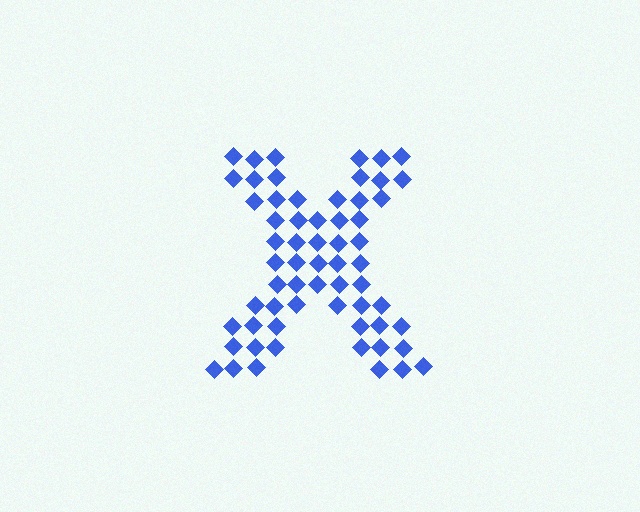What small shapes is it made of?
It is made of small diamonds.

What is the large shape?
The large shape is the letter X.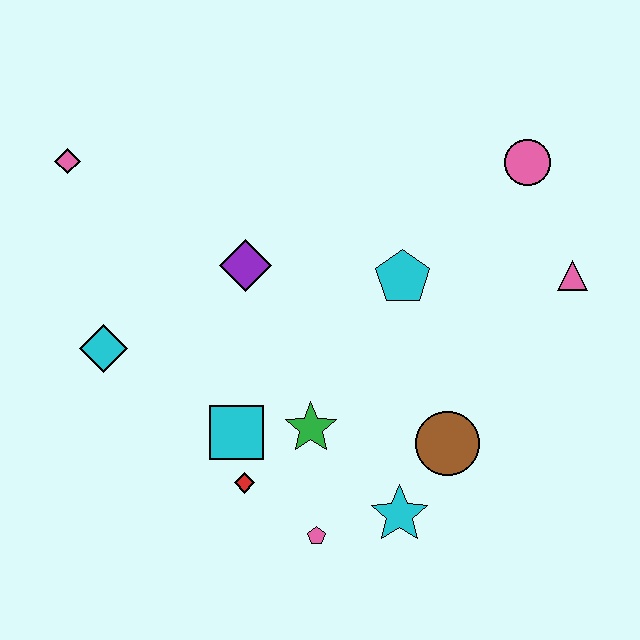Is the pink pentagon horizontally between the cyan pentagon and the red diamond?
Yes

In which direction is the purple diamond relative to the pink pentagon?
The purple diamond is above the pink pentagon.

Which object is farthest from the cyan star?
The pink diamond is farthest from the cyan star.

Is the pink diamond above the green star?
Yes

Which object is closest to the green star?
The cyan square is closest to the green star.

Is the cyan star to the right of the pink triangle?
No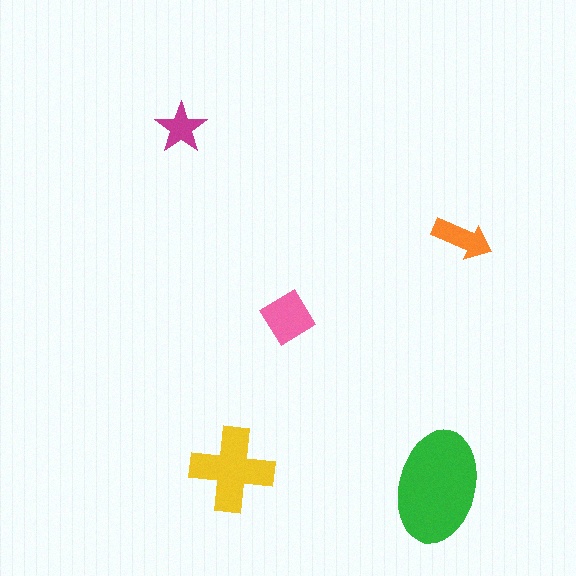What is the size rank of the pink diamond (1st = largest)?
3rd.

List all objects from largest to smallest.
The green ellipse, the yellow cross, the pink diamond, the orange arrow, the magenta star.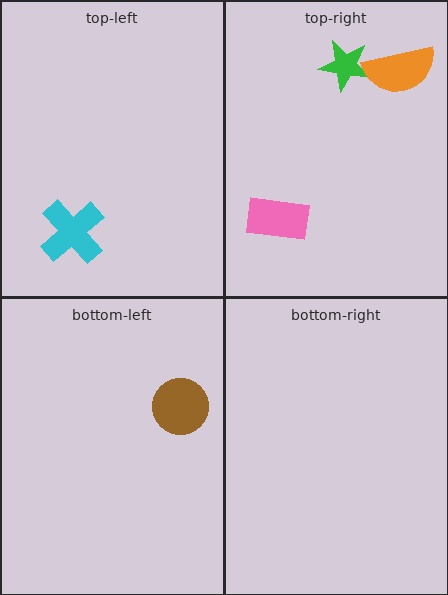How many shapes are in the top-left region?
1.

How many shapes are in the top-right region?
3.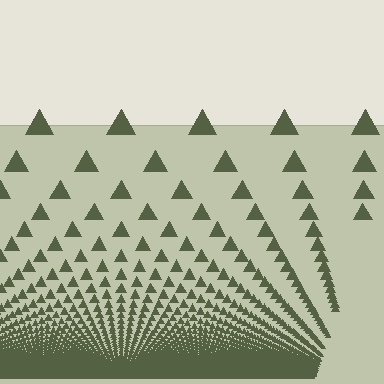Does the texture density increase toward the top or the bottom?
Density increases toward the bottom.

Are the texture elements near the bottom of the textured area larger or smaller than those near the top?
Smaller. The gradient is inverted — elements near the bottom are smaller and denser.